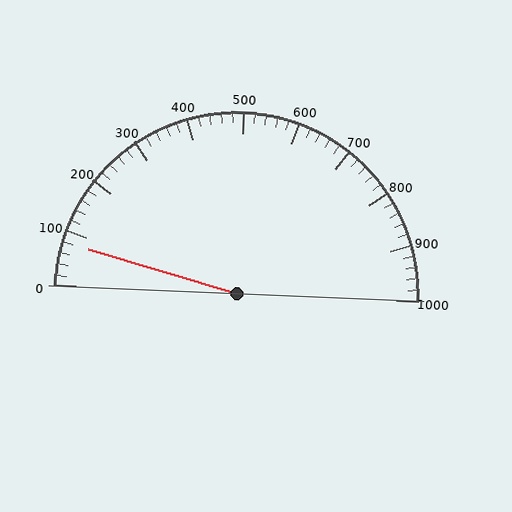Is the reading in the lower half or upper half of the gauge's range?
The reading is in the lower half of the range (0 to 1000).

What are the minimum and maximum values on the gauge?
The gauge ranges from 0 to 1000.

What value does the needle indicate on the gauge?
The needle indicates approximately 80.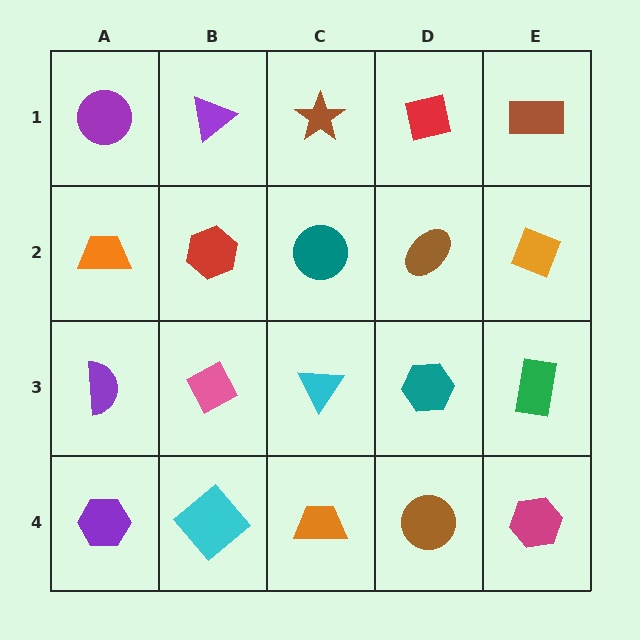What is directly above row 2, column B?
A purple triangle.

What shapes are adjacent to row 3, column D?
A brown ellipse (row 2, column D), a brown circle (row 4, column D), a cyan triangle (row 3, column C), a green rectangle (row 3, column E).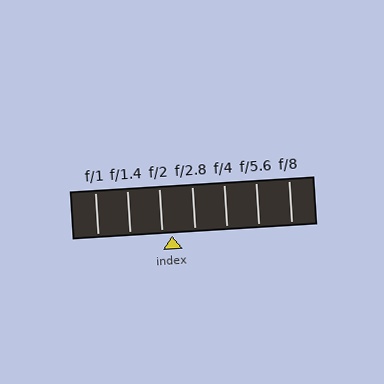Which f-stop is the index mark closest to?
The index mark is closest to f/2.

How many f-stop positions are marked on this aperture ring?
There are 7 f-stop positions marked.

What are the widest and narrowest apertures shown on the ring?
The widest aperture shown is f/1 and the narrowest is f/8.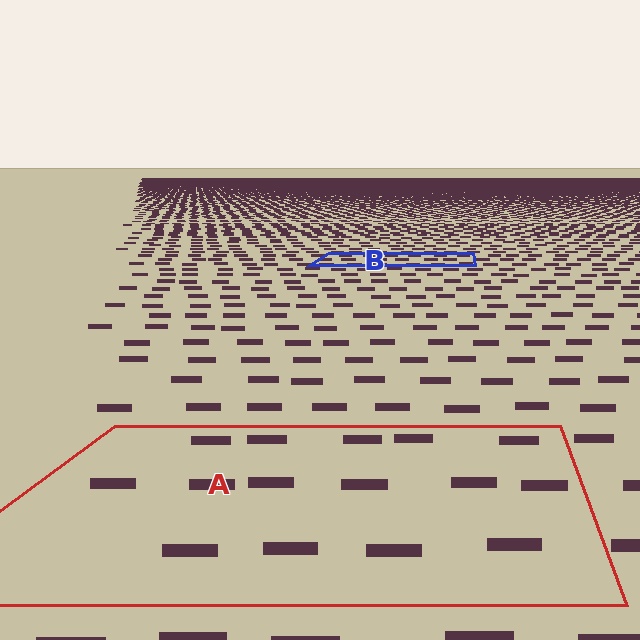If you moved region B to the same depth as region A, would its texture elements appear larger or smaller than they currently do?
They would appear larger. At a closer depth, the same texture elements are projected at a bigger on-screen size.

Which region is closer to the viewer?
Region A is closer. The texture elements there are larger and more spread out.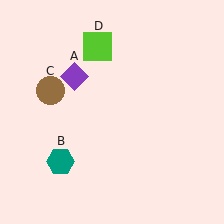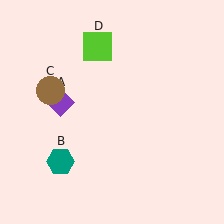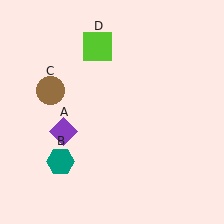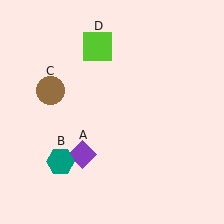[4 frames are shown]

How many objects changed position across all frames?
1 object changed position: purple diamond (object A).